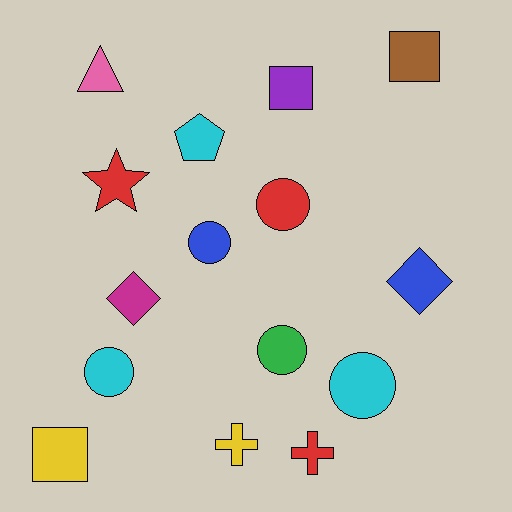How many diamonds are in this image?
There are 2 diamonds.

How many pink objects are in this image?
There is 1 pink object.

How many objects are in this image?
There are 15 objects.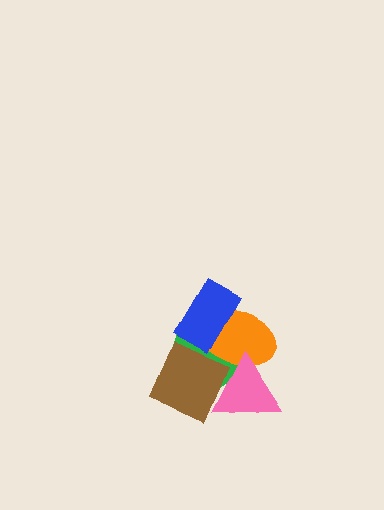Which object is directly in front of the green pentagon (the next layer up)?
The brown square is directly in front of the green pentagon.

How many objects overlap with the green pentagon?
4 objects overlap with the green pentagon.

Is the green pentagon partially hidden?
Yes, it is partially covered by another shape.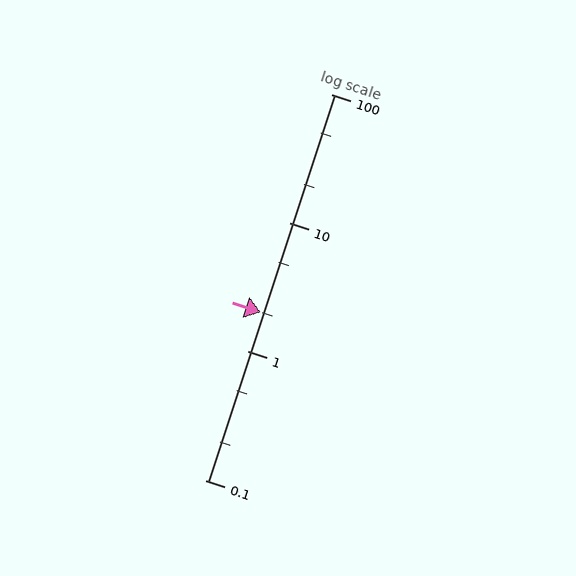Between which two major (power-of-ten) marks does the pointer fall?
The pointer is between 1 and 10.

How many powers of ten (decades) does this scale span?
The scale spans 3 decades, from 0.1 to 100.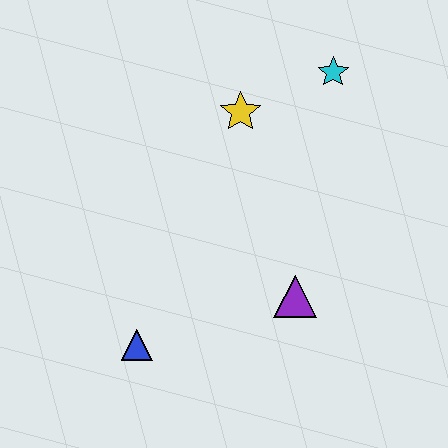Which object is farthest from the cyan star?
The blue triangle is farthest from the cyan star.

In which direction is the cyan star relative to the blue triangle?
The cyan star is above the blue triangle.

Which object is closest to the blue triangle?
The purple triangle is closest to the blue triangle.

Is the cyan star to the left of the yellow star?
No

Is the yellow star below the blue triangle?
No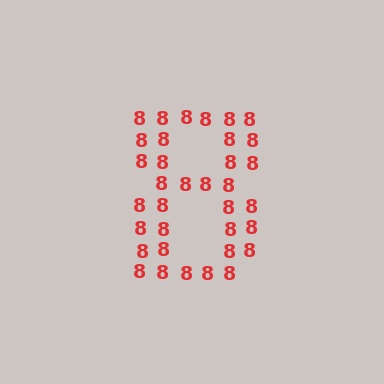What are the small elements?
The small elements are digit 8's.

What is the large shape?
The large shape is the digit 8.